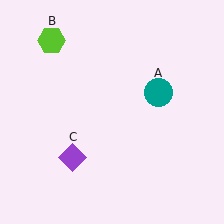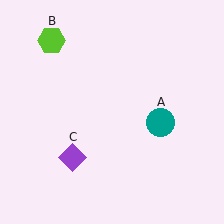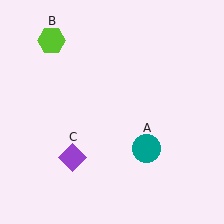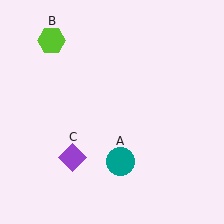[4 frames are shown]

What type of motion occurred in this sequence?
The teal circle (object A) rotated clockwise around the center of the scene.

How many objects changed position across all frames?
1 object changed position: teal circle (object A).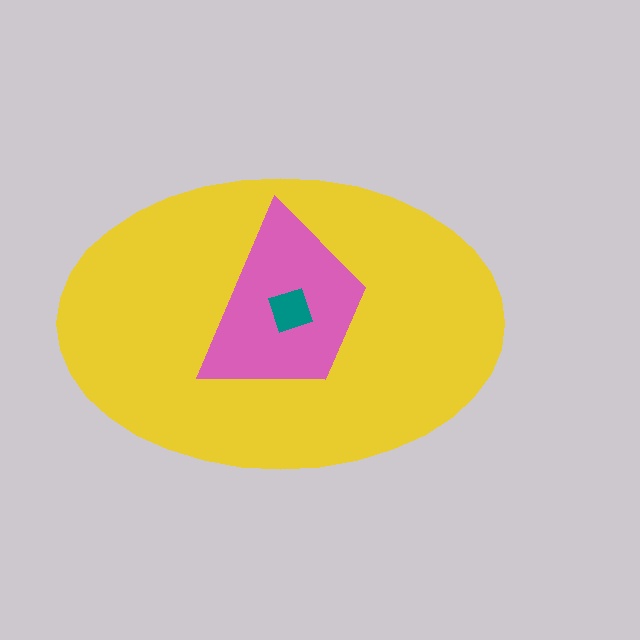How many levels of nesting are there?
3.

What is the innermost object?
The teal diamond.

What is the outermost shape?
The yellow ellipse.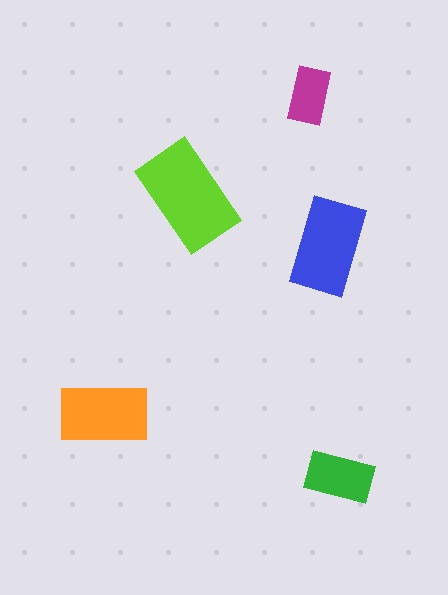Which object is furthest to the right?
The green rectangle is rightmost.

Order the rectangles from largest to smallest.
the lime one, the blue one, the orange one, the green one, the magenta one.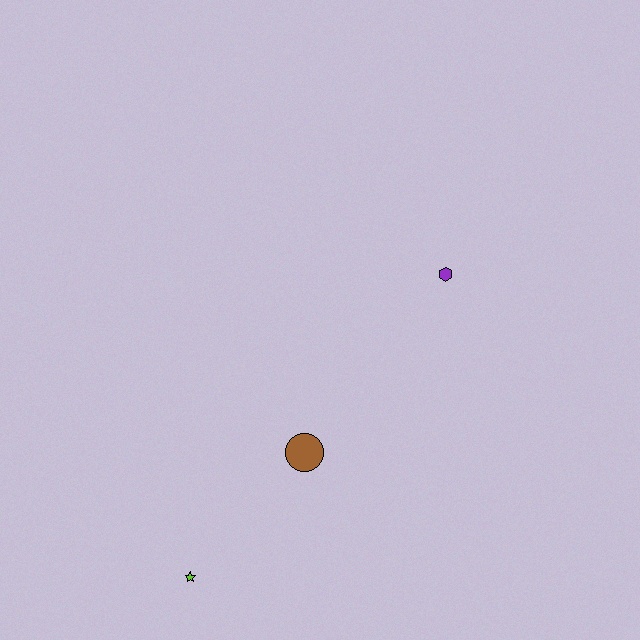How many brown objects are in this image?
There is 1 brown object.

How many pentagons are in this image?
There are no pentagons.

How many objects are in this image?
There are 3 objects.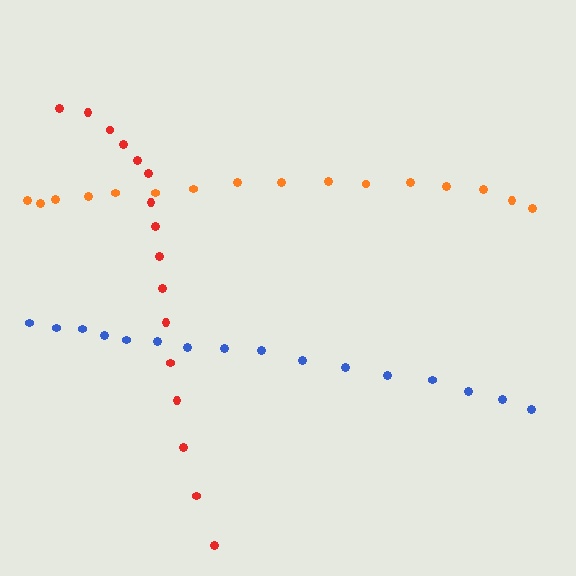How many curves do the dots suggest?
There are 3 distinct paths.